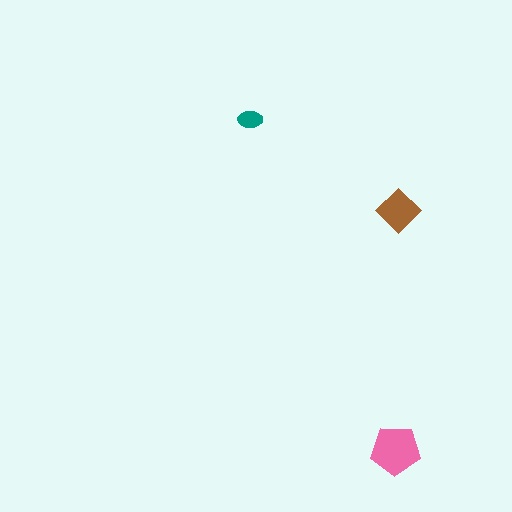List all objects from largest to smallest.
The pink pentagon, the brown diamond, the teal ellipse.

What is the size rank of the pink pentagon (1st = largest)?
1st.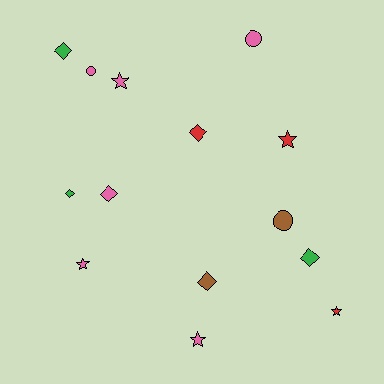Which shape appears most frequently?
Diamond, with 6 objects.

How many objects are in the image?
There are 14 objects.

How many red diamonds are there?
There is 1 red diamond.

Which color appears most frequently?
Pink, with 6 objects.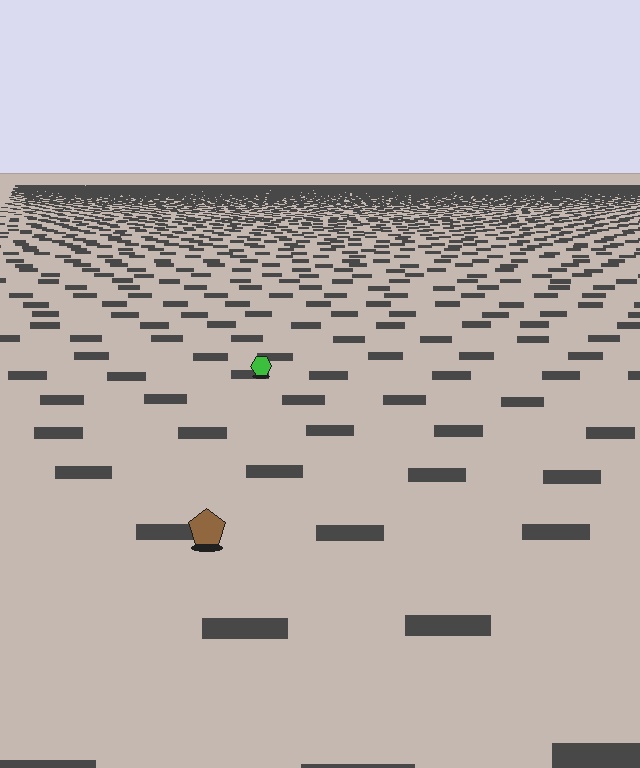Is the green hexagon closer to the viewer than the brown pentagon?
No. The brown pentagon is closer — you can tell from the texture gradient: the ground texture is coarser near it.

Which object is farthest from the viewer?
The green hexagon is farthest from the viewer. It appears smaller and the ground texture around it is denser.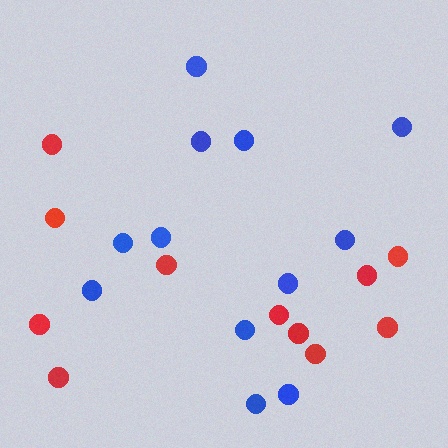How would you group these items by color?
There are 2 groups: one group of red circles (11) and one group of blue circles (12).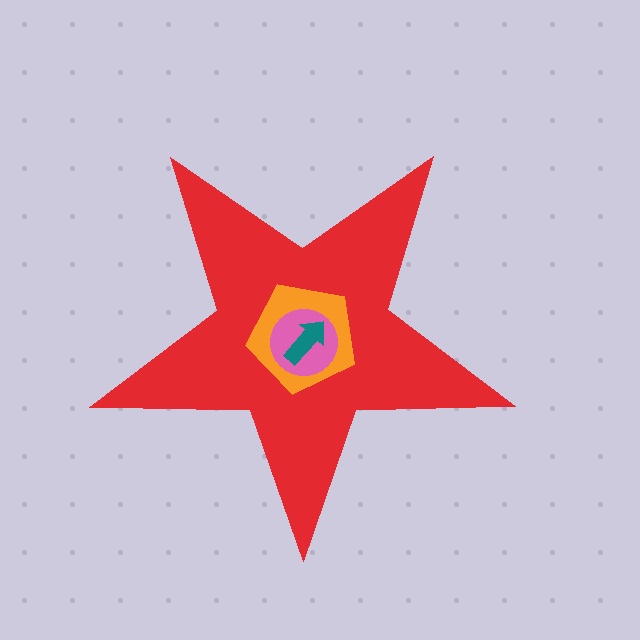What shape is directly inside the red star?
The orange pentagon.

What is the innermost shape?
The teal arrow.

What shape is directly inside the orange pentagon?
The pink circle.